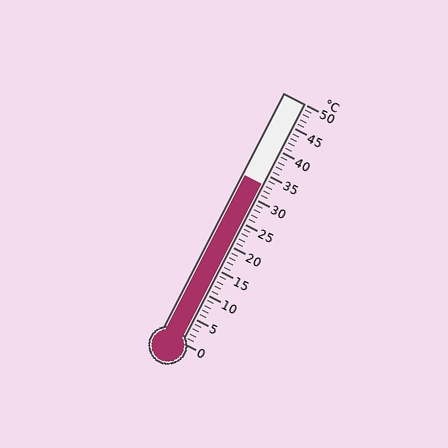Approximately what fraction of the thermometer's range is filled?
The thermometer is filled to approximately 65% of its range.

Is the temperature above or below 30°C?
The temperature is above 30°C.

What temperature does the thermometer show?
The thermometer shows approximately 33°C.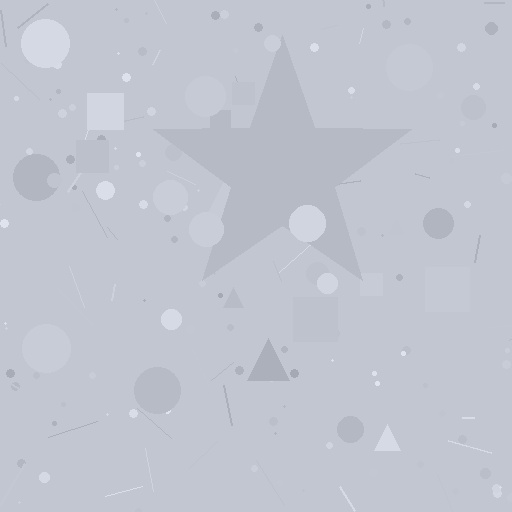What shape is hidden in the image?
A star is hidden in the image.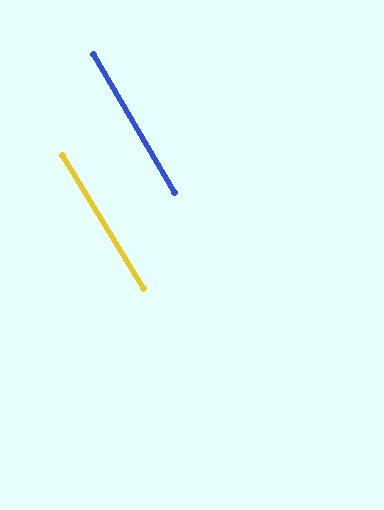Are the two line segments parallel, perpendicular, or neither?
Parallel — their directions differ by only 0.9°.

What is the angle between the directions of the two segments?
Approximately 1 degree.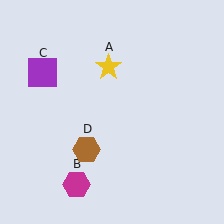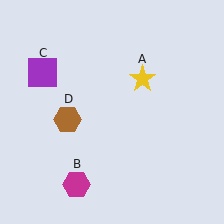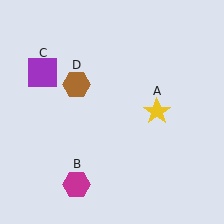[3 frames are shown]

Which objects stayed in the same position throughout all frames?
Magenta hexagon (object B) and purple square (object C) remained stationary.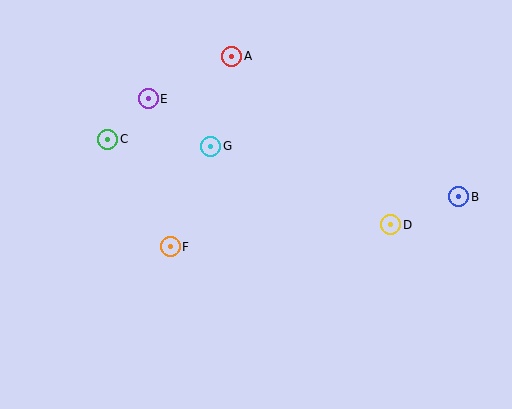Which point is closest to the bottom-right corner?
Point B is closest to the bottom-right corner.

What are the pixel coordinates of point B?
Point B is at (459, 197).